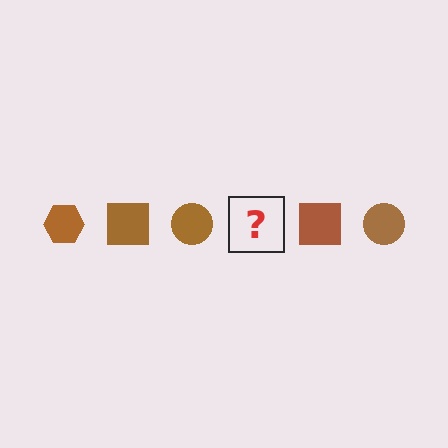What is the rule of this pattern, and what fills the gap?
The rule is that the pattern cycles through hexagon, square, circle shapes in brown. The gap should be filled with a brown hexagon.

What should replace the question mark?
The question mark should be replaced with a brown hexagon.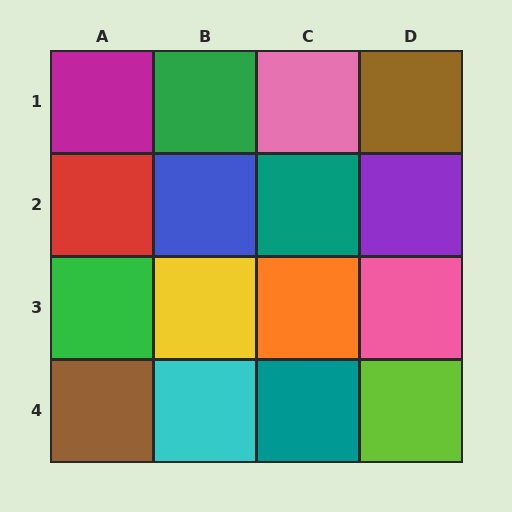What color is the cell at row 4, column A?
Brown.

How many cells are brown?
2 cells are brown.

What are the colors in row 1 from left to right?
Magenta, green, pink, brown.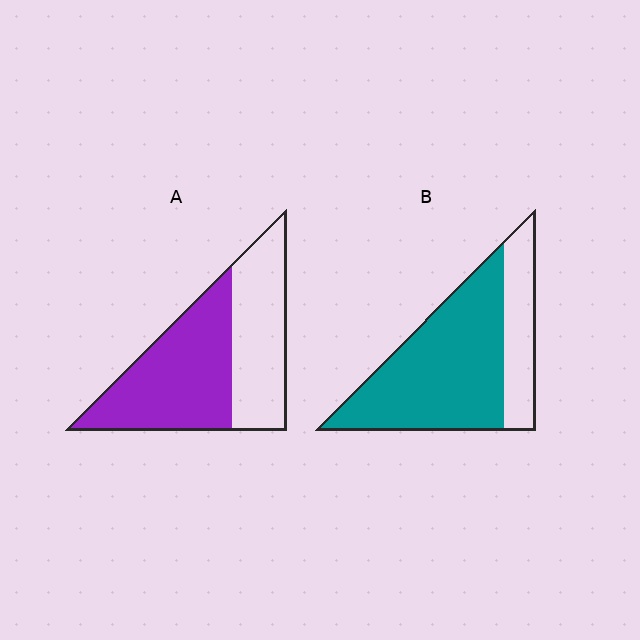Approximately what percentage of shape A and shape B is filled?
A is approximately 55% and B is approximately 75%.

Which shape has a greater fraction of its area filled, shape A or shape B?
Shape B.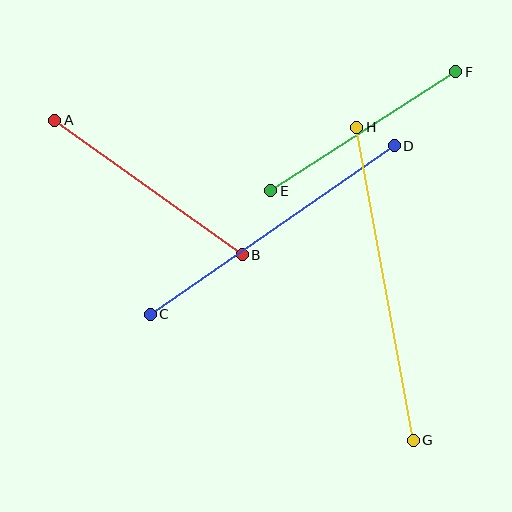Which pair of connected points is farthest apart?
Points G and H are farthest apart.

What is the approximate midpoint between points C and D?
The midpoint is at approximately (272, 230) pixels.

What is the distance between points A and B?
The distance is approximately 231 pixels.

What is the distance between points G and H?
The distance is approximately 318 pixels.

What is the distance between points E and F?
The distance is approximately 220 pixels.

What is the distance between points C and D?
The distance is approximately 296 pixels.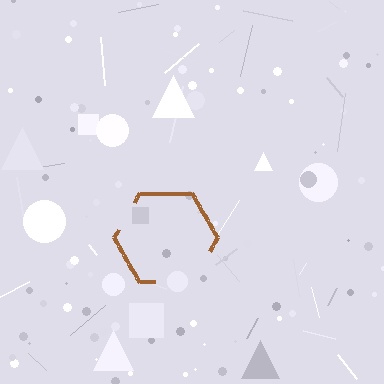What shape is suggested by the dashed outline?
The dashed outline suggests a hexagon.